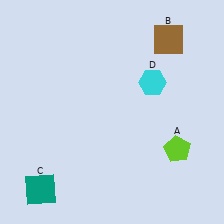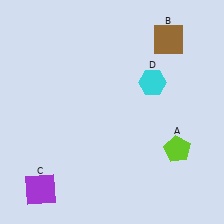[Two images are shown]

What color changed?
The square (C) changed from teal in Image 1 to purple in Image 2.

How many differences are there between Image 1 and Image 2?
There is 1 difference between the two images.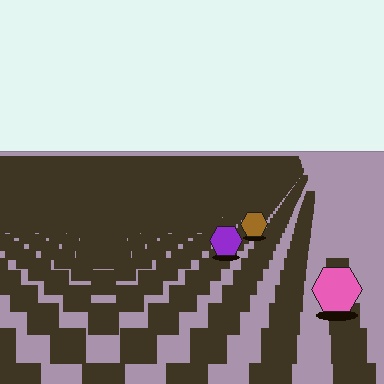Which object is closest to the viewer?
The pink hexagon is closest. The texture marks near it are larger and more spread out.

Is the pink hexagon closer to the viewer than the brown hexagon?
Yes. The pink hexagon is closer — you can tell from the texture gradient: the ground texture is coarser near it.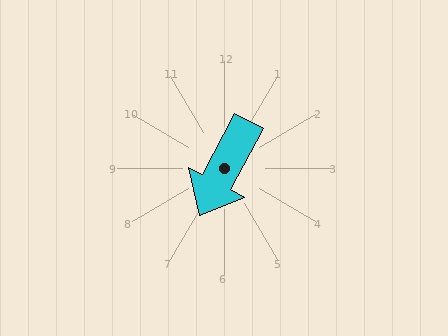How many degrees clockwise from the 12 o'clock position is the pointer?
Approximately 208 degrees.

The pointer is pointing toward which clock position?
Roughly 7 o'clock.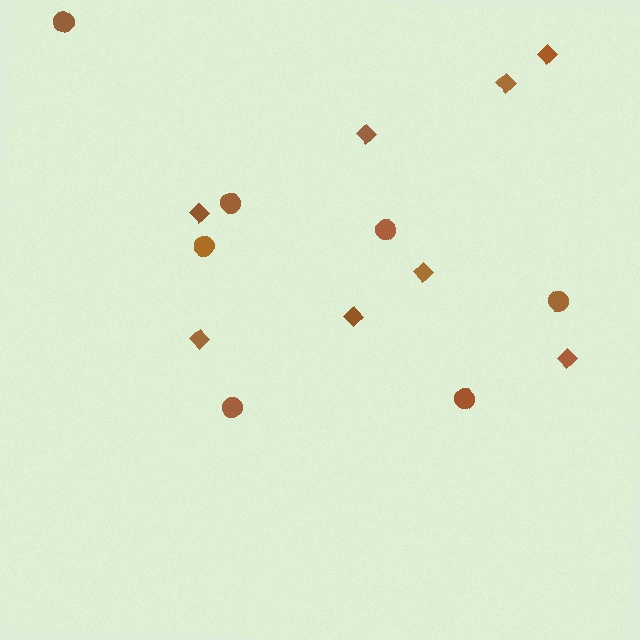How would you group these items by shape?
There are 2 groups: one group of diamonds (8) and one group of circles (7).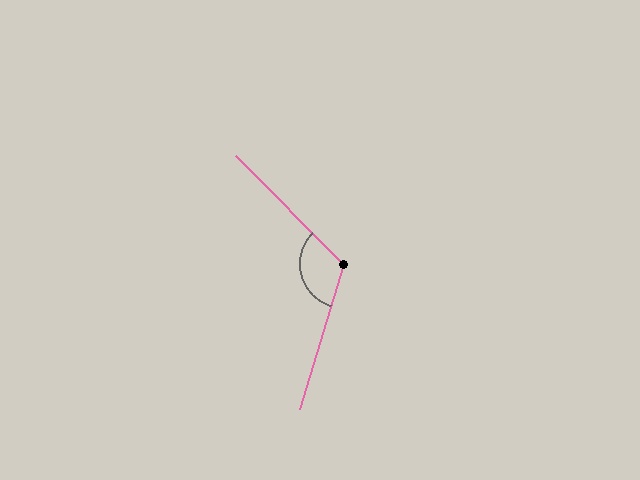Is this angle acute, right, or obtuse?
It is obtuse.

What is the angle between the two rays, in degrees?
Approximately 118 degrees.